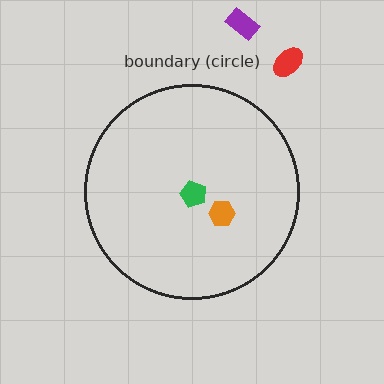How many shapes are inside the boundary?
2 inside, 2 outside.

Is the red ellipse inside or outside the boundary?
Outside.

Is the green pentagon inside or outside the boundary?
Inside.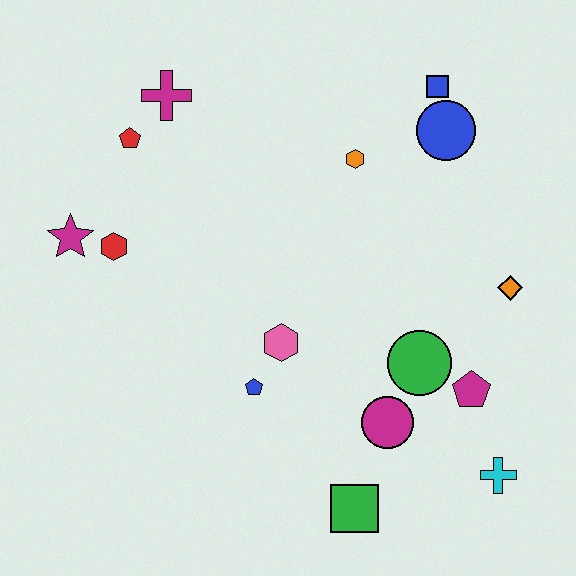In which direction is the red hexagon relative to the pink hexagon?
The red hexagon is to the left of the pink hexagon.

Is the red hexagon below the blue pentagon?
No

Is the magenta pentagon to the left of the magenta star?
No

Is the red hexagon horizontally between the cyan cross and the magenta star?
Yes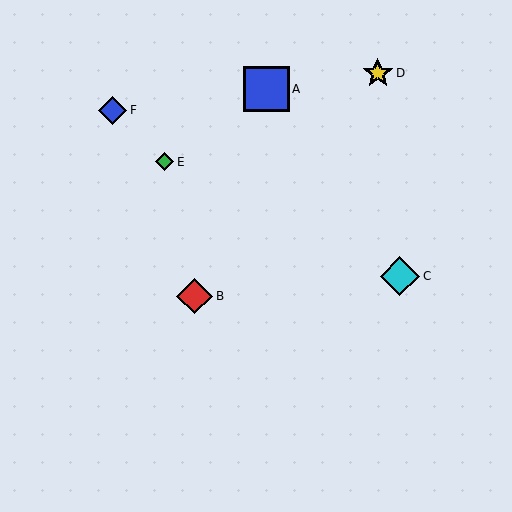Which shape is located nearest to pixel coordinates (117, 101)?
The blue diamond (labeled F) at (113, 110) is nearest to that location.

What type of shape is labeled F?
Shape F is a blue diamond.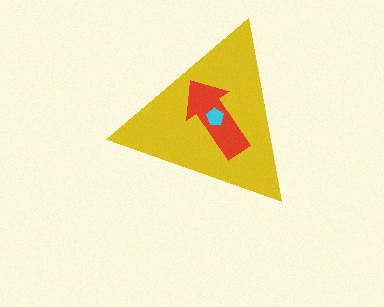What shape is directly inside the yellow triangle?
The red arrow.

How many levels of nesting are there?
3.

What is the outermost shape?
The yellow triangle.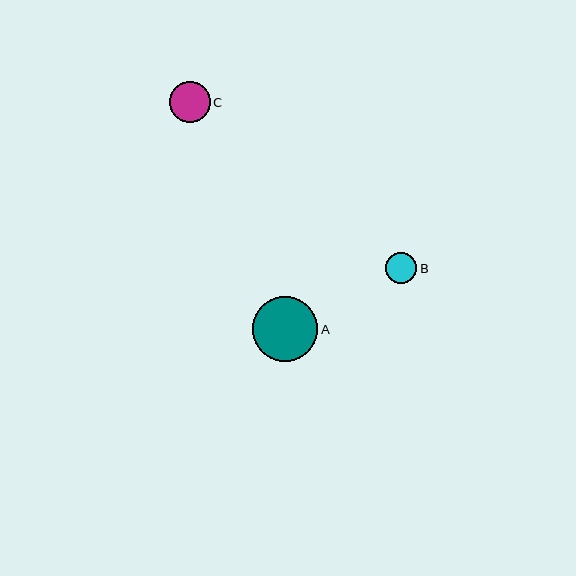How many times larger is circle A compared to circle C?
Circle A is approximately 1.6 times the size of circle C.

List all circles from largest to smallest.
From largest to smallest: A, C, B.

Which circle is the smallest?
Circle B is the smallest with a size of approximately 31 pixels.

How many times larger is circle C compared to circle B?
Circle C is approximately 1.3 times the size of circle B.